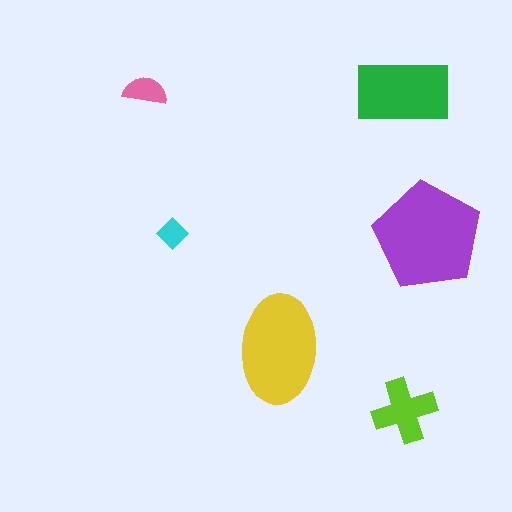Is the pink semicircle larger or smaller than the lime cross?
Smaller.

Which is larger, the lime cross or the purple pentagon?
The purple pentagon.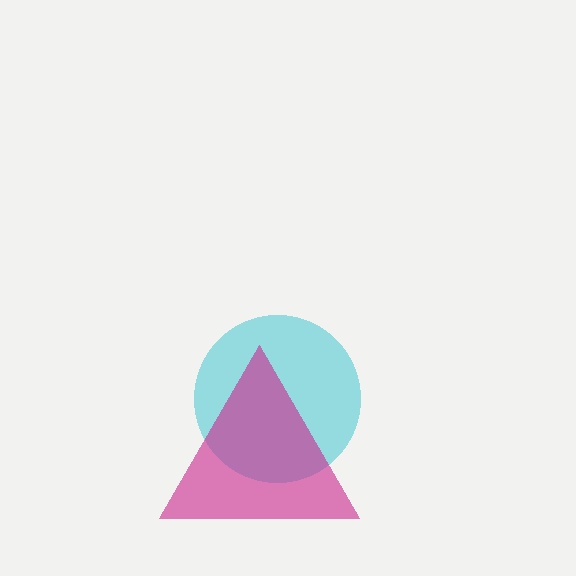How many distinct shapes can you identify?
There are 2 distinct shapes: a cyan circle, a magenta triangle.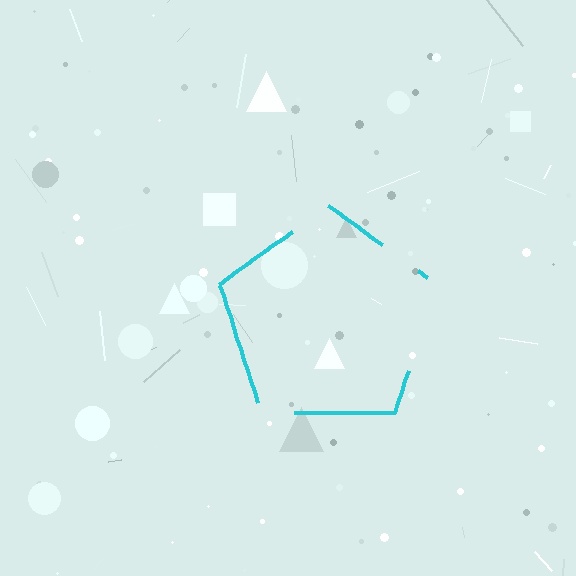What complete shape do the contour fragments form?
The contour fragments form a pentagon.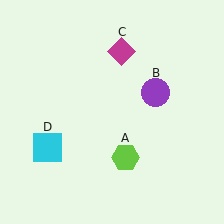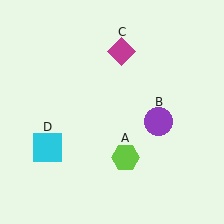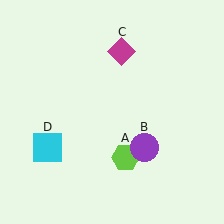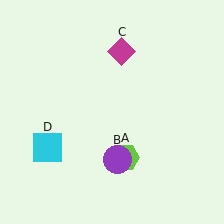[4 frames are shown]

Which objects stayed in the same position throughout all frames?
Lime hexagon (object A) and magenta diamond (object C) and cyan square (object D) remained stationary.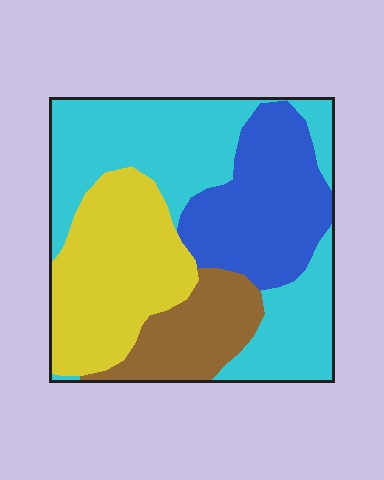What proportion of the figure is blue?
Blue covers 22% of the figure.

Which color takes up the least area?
Brown, at roughly 15%.